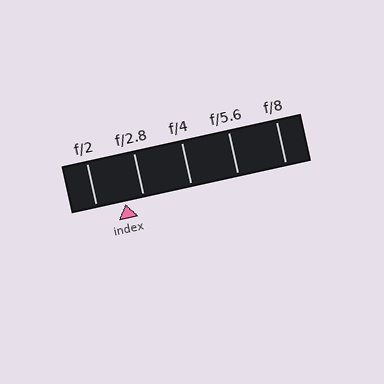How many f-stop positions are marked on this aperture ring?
There are 5 f-stop positions marked.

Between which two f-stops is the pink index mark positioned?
The index mark is between f/2 and f/2.8.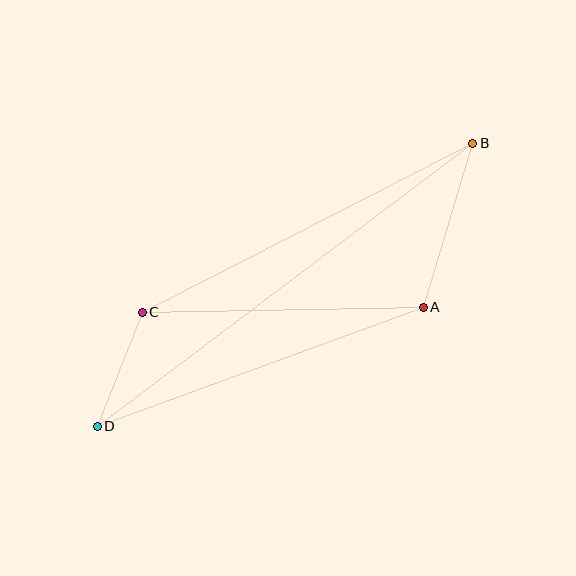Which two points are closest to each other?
Points C and D are closest to each other.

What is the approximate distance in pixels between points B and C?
The distance between B and C is approximately 371 pixels.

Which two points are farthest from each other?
Points B and D are farthest from each other.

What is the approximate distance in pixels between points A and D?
The distance between A and D is approximately 347 pixels.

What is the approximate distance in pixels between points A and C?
The distance between A and C is approximately 281 pixels.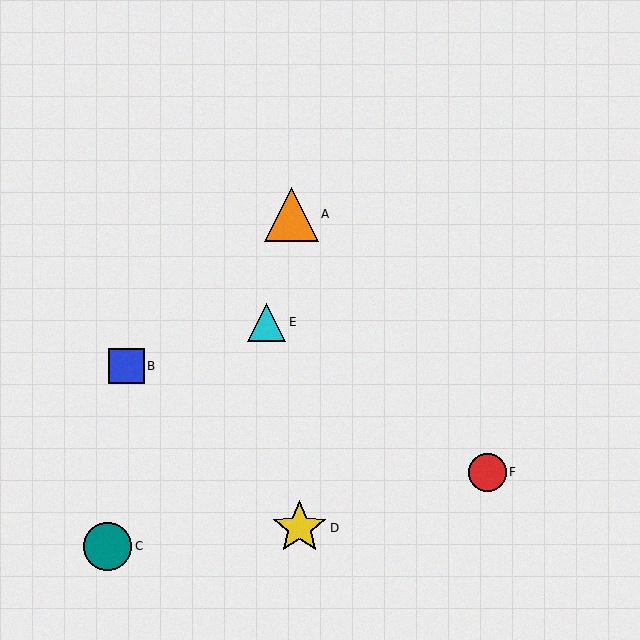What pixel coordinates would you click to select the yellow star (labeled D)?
Click at (300, 528) to select the yellow star D.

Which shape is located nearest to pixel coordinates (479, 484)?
The red circle (labeled F) at (487, 472) is nearest to that location.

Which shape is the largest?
The yellow star (labeled D) is the largest.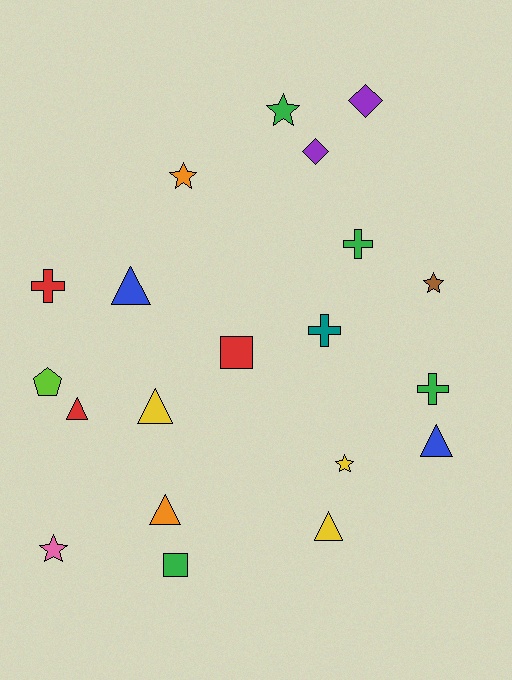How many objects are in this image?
There are 20 objects.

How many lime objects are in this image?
There is 1 lime object.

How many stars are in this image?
There are 5 stars.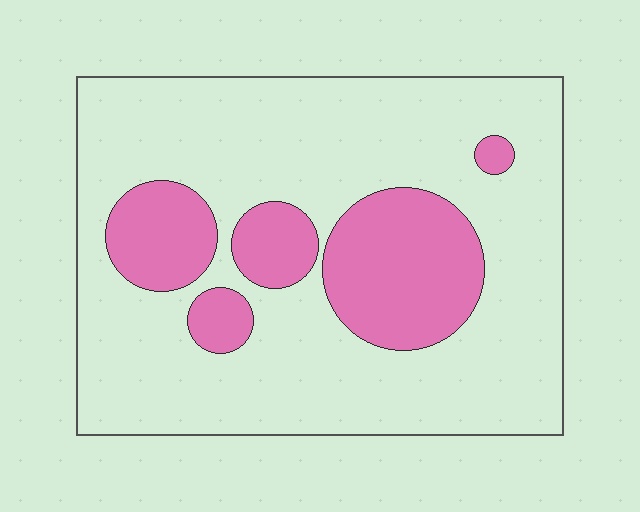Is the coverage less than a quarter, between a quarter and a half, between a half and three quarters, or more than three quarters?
Less than a quarter.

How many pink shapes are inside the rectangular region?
5.